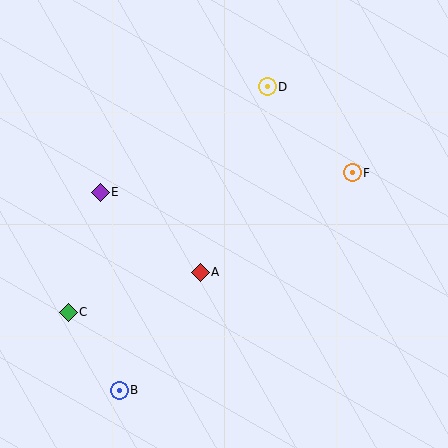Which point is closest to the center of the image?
Point A at (200, 272) is closest to the center.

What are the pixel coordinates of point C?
Point C is at (68, 312).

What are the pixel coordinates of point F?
Point F is at (352, 173).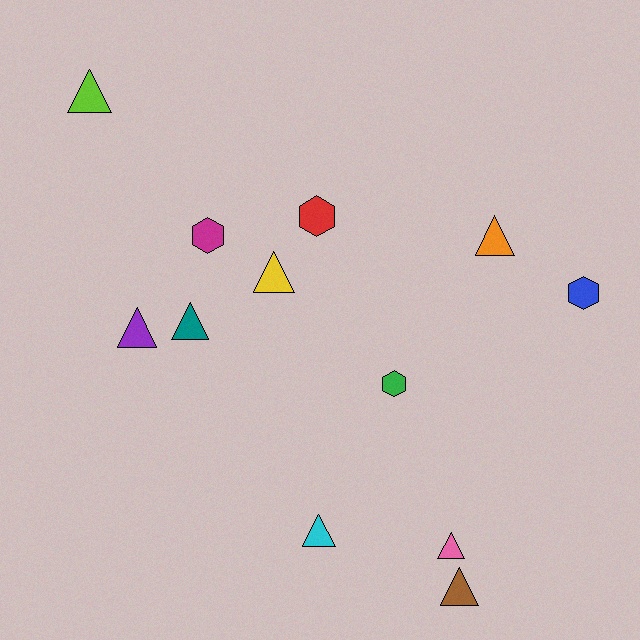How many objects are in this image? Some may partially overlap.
There are 12 objects.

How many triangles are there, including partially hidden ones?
There are 8 triangles.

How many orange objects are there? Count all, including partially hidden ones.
There is 1 orange object.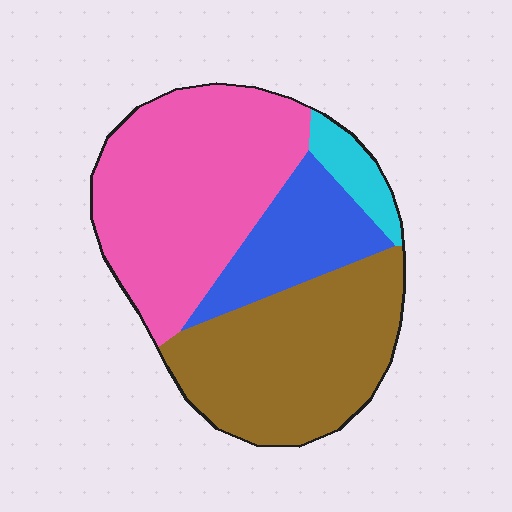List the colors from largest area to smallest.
From largest to smallest: pink, brown, blue, cyan.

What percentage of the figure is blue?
Blue covers 16% of the figure.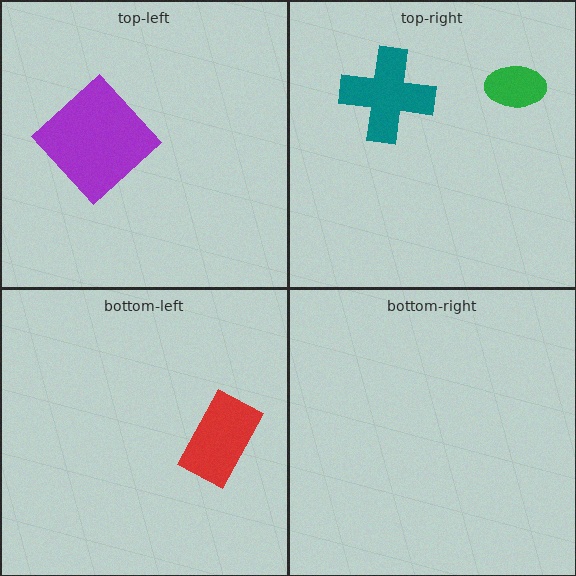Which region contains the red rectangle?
The bottom-left region.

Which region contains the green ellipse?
The top-right region.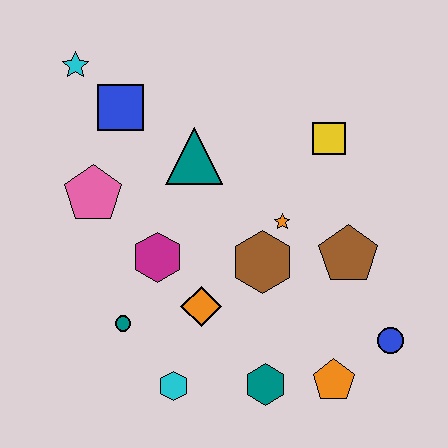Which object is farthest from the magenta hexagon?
The blue circle is farthest from the magenta hexagon.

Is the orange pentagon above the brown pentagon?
No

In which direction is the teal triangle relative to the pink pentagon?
The teal triangle is to the right of the pink pentagon.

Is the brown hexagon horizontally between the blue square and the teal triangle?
No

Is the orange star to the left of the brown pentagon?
Yes